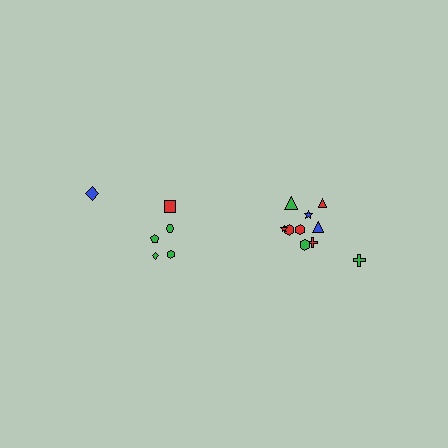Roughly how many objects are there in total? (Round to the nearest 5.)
Roughly 15 objects in total.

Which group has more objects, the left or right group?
The right group.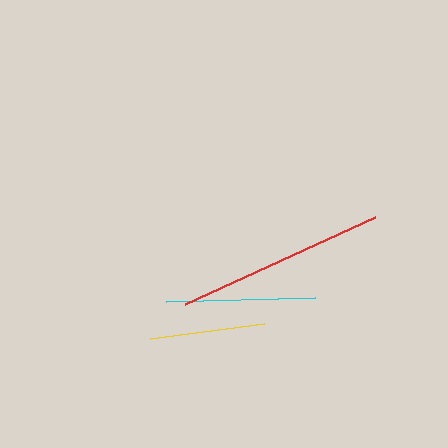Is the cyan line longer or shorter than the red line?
The red line is longer than the cyan line.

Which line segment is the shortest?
The yellow line is the shortest at approximately 116 pixels.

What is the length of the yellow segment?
The yellow segment is approximately 116 pixels long.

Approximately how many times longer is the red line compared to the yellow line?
The red line is approximately 1.8 times the length of the yellow line.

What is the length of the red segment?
The red segment is approximately 209 pixels long.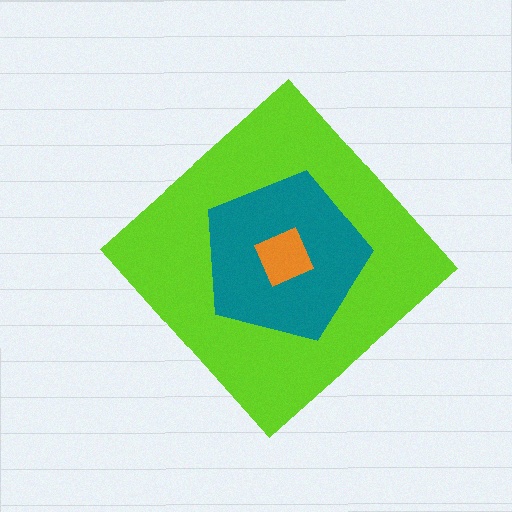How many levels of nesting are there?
3.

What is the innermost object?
The orange square.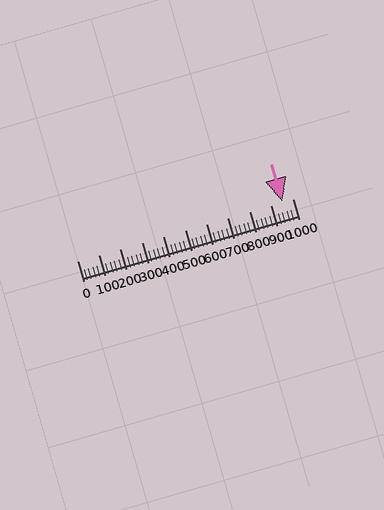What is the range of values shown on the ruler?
The ruler shows values from 0 to 1000.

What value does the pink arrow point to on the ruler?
The pink arrow points to approximately 952.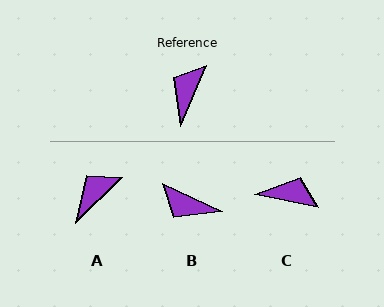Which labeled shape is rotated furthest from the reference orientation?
B, about 88 degrees away.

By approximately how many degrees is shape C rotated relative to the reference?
Approximately 79 degrees clockwise.